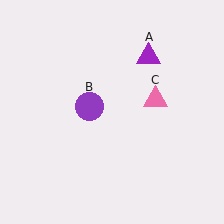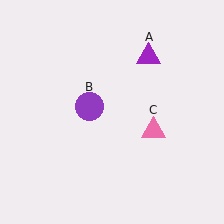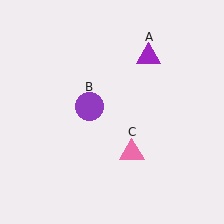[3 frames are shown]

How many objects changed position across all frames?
1 object changed position: pink triangle (object C).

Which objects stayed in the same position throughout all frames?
Purple triangle (object A) and purple circle (object B) remained stationary.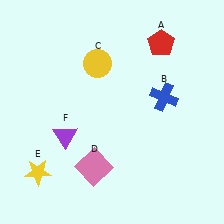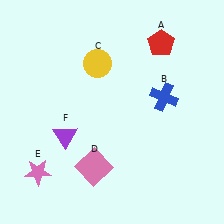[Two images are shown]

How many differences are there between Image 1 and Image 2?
There is 1 difference between the two images.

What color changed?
The star (E) changed from yellow in Image 1 to pink in Image 2.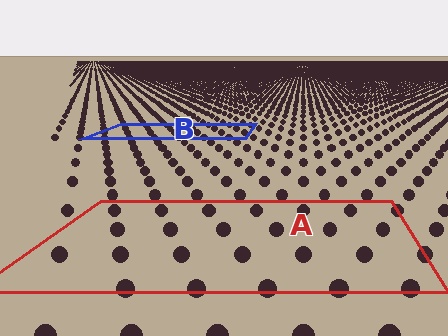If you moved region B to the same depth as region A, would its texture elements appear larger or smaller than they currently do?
They would appear larger. At a closer depth, the same texture elements are projected at a bigger on-screen size.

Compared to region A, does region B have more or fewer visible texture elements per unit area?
Region B has more texture elements per unit area — they are packed more densely because it is farther away.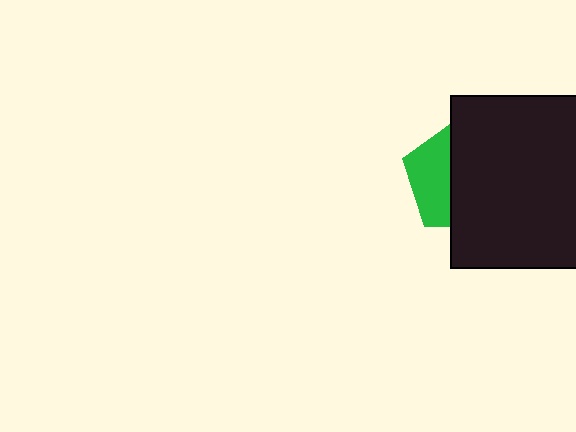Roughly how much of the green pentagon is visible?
A small part of it is visible (roughly 37%).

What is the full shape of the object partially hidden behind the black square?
The partially hidden object is a green pentagon.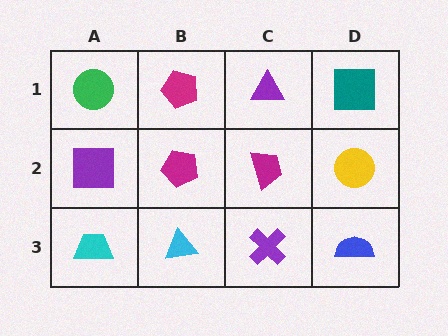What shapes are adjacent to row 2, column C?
A purple triangle (row 1, column C), a purple cross (row 3, column C), a magenta pentagon (row 2, column B), a yellow circle (row 2, column D).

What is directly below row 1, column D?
A yellow circle.